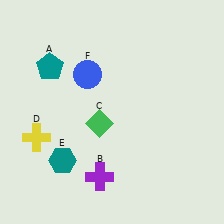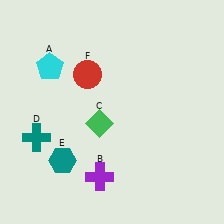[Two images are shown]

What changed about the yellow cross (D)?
In Image 1, D is yellow. In Image 2, it changed to teal.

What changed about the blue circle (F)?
In Image 1, F is blue. In Image 2, it changed to red.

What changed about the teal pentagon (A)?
In Image 1, A is teal. In Image 2, it changed to cyan.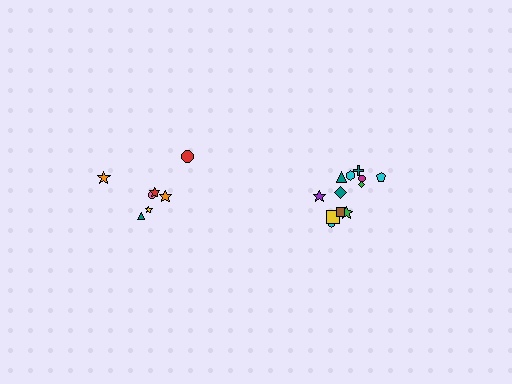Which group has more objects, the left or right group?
The right group.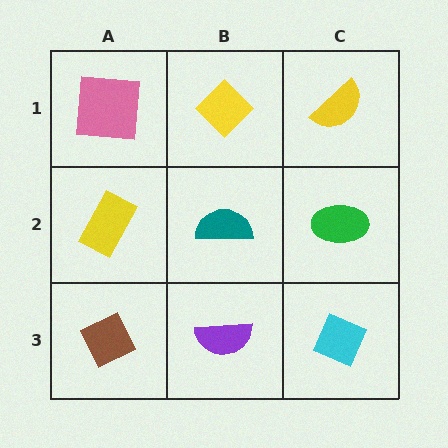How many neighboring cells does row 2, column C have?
3.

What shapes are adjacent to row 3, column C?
A green ellipse (row 2, column C), a purple semicircle (row 3, column B).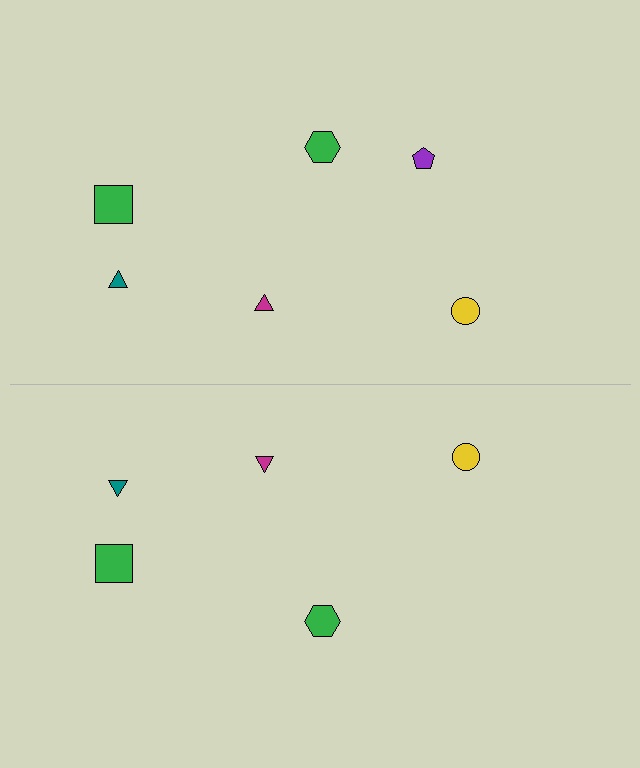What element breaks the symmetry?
A purple pentagon is missing from the bottom side.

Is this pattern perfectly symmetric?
No, the pattern is not perfectly symmetric. A purple pentagon is missing from the bottom side.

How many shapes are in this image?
There are 11 shapes in this image.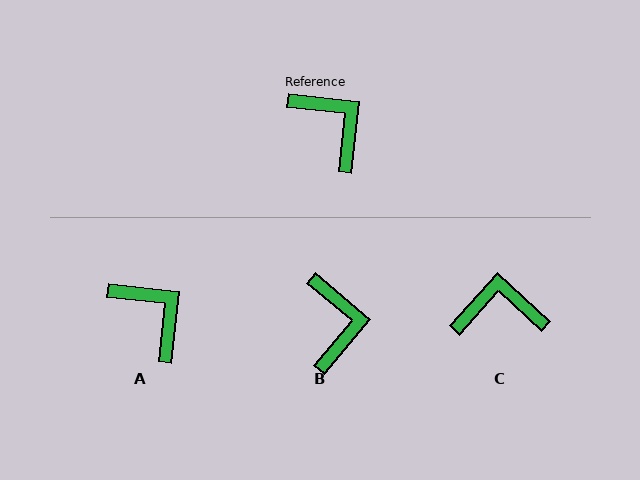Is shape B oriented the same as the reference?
No, it is off by about 34 degrees.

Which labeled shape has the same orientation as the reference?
A.